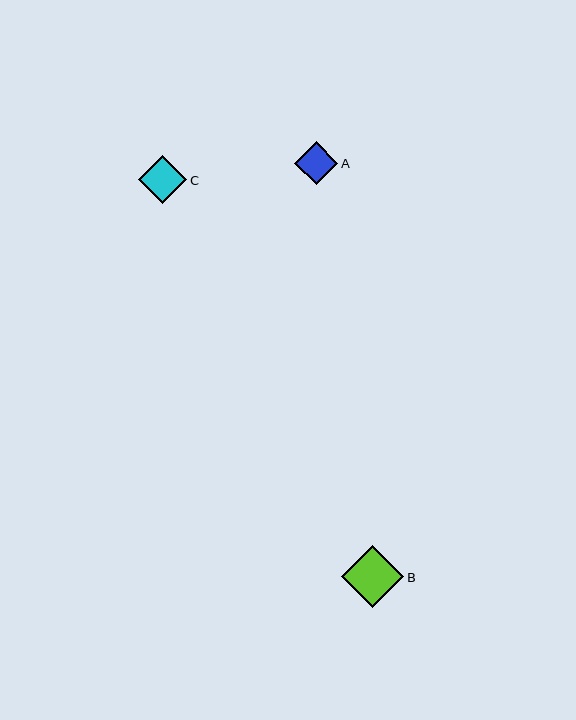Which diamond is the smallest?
Diamond A is the smallest with a size of approximately 43 pixels.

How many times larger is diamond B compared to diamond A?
Diamond B is approximately 1.4 times the size of diamond A.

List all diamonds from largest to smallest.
From largest to smallest: B, C, A.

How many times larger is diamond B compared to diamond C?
Diamond B is approximately 1.3 times the size of diamond C.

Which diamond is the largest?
Diamond B is the largest with a size of approximately 62 pixels.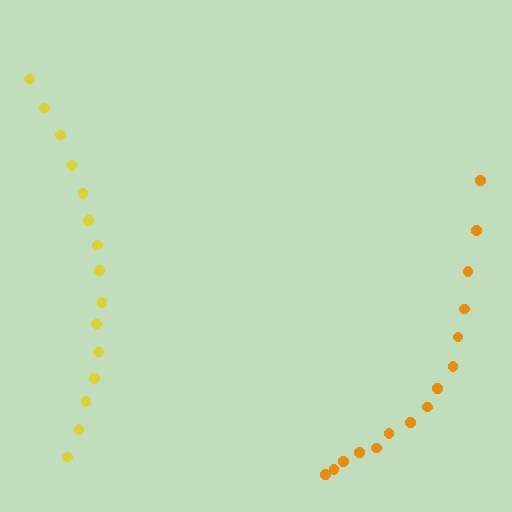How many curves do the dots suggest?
There are 2 distinct paths.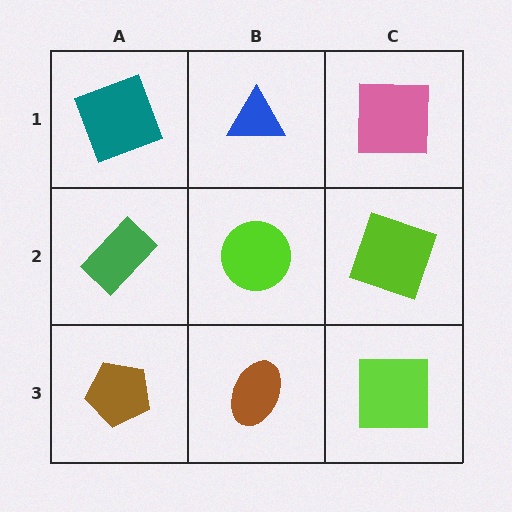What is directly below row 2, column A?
A brown pentagon.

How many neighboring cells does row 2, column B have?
4.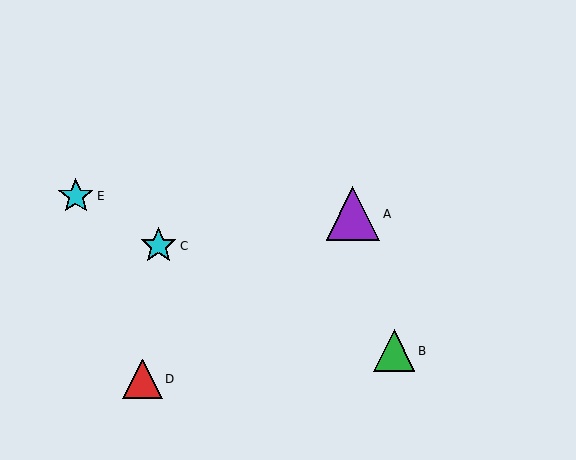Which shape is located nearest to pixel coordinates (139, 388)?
The red triangle (labeled D) at (142, 379) is nearest to that location.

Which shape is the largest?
The purple triangle (labeled A) is the largest.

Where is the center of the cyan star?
The center of the cyan star is at (158, 246).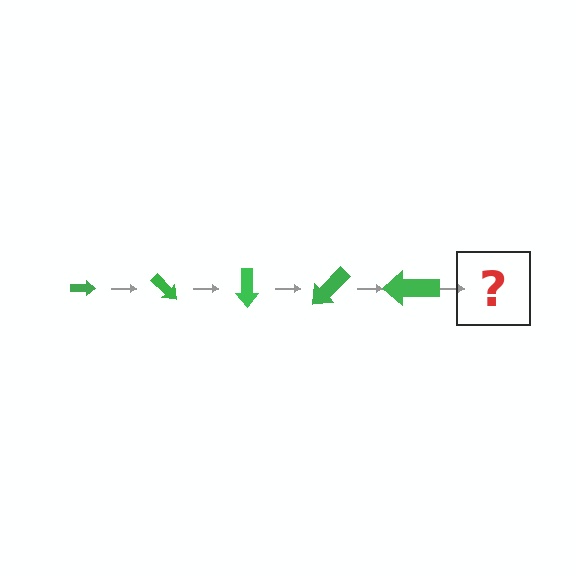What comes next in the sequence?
The next element should be an arrow, larger than the previous one and rotated 225 degrees from the start.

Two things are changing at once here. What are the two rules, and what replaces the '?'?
The two rules are that the arrow grows larger each step and it rotates 45 degrees each step. The '?' should be an arrow, larger than the previous one and rotated 225 degrees from the start.